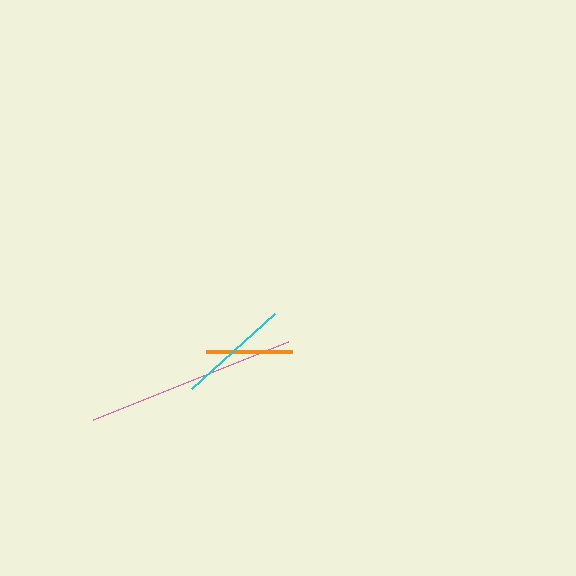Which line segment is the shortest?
The orange line is the shortest at approximately 86 pixels.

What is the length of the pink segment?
The pink segment is approximately 211 pixels long.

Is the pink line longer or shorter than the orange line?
The pink line is longer than the orange line.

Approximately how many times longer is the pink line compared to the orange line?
The pink line is approximately 2.4 times the length of the orange line.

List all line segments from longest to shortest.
From longest to shortest: pink, cyan, orange.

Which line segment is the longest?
The pink line is the longest at approximately 211 pixels.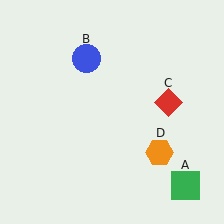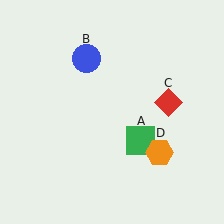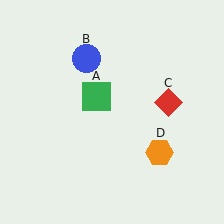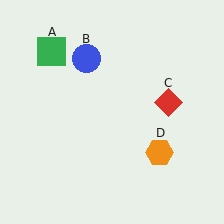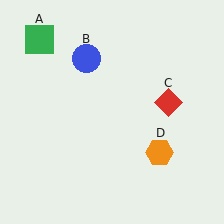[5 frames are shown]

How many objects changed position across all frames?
1 object changed position: green square (object A).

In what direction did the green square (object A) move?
The green square (object A) moved up and to the left.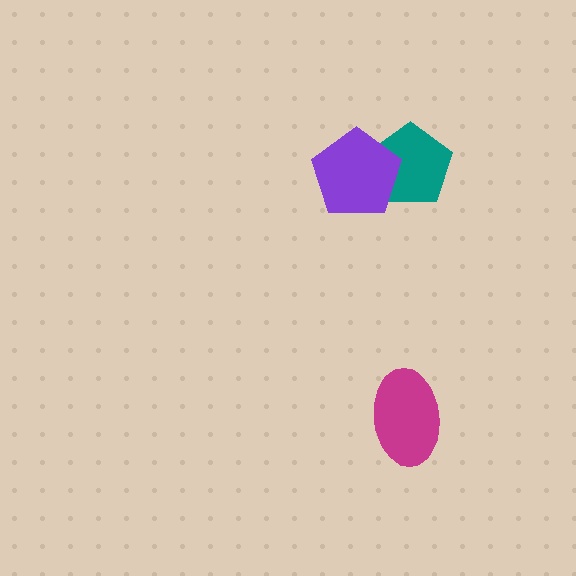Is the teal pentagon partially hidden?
Yes, it is partially covered by another shape.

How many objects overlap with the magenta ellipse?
0 objects overlap with the magenta ellipse.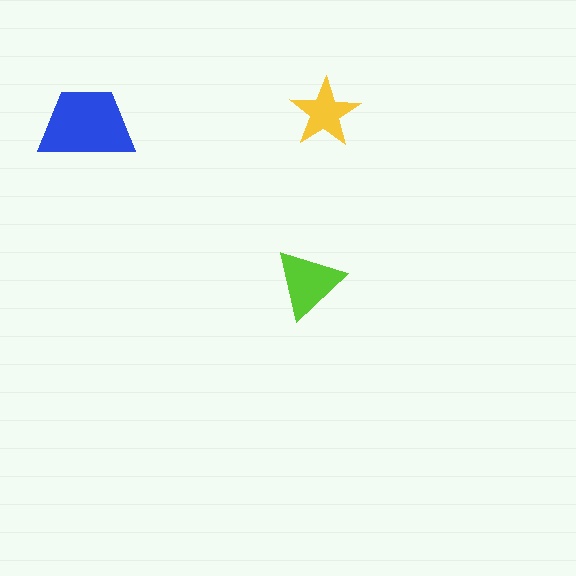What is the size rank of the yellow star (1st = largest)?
3rd.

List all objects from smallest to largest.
The yellow star, the lime triangle, the blue trapezoid.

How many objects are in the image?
There are 3 objects in the image.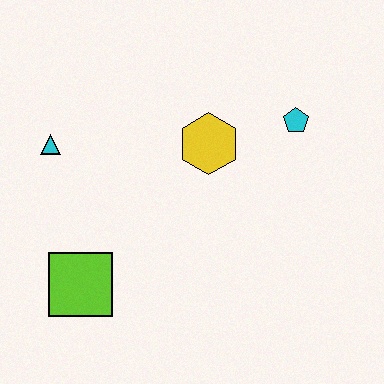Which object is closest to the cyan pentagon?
The yellow hexagon is closest to the cyan pentagon.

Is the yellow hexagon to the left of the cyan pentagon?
Yes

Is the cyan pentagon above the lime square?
Yes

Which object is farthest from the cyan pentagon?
The lime square is farthest from the cyan pentagon.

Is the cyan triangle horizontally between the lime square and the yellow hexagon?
No